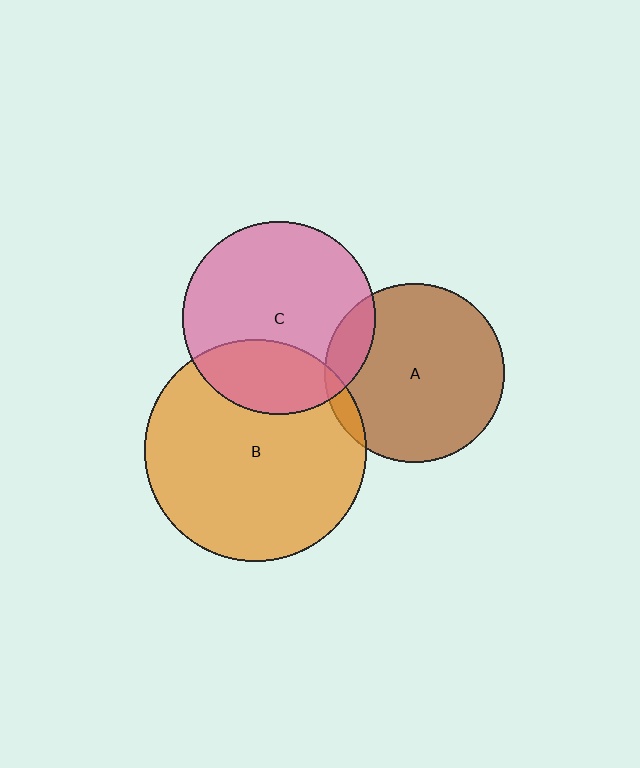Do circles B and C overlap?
Yes.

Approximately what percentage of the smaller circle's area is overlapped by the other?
Approximately 25%.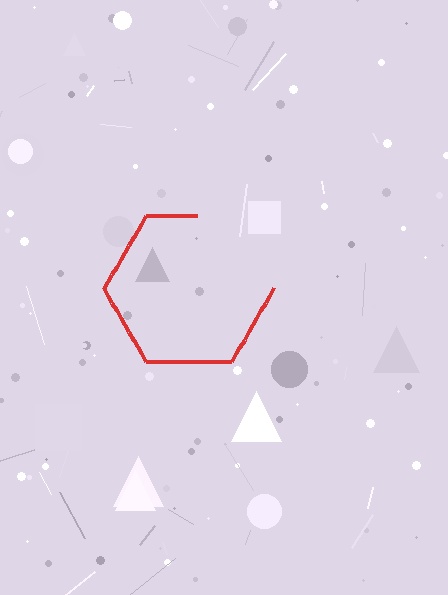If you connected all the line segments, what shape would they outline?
They would outline a hexagon.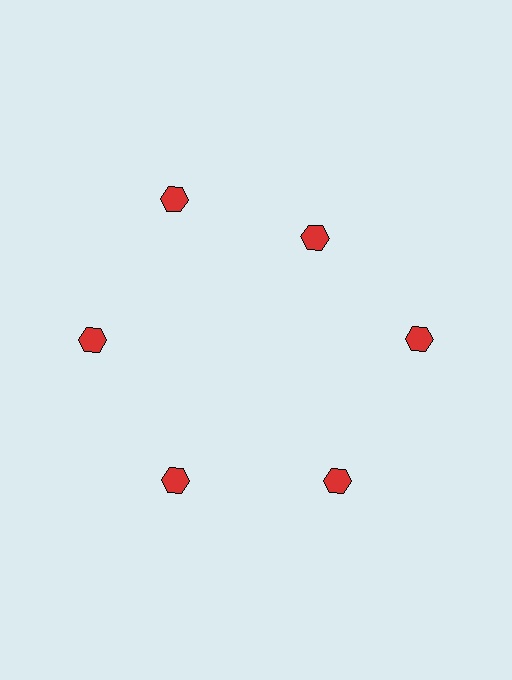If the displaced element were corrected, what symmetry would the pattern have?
It would have 6-fold rotational symmetry — the pattern would map onto itself every 60 degrees.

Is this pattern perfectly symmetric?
No. The 6 red hexagons are arranged in a ring, but one element near the 1 o'clock position is pulled inward toward the center, breaking the 6-fold rotational symmetry.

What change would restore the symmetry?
The symmetry would be restored by moving it outward, back onto the ring so that all 6 hexagons sit at equal angles and equal distance from the center.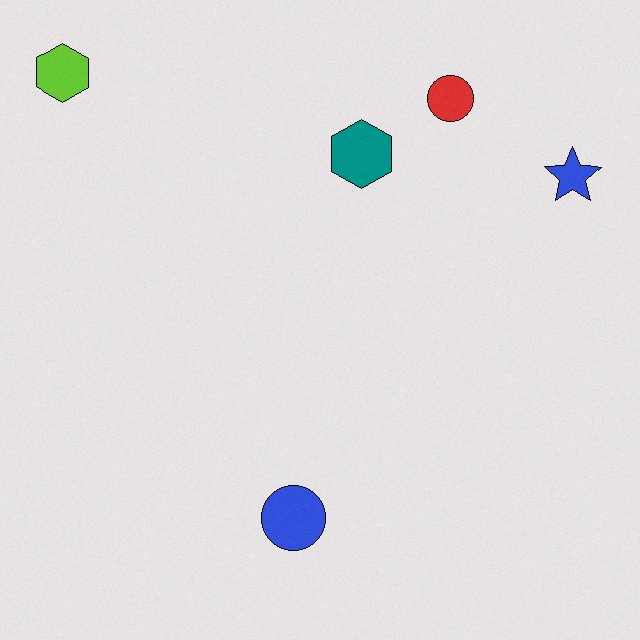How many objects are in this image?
There are 5 objects.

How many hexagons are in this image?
There are 2 hexagons.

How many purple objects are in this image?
There are no purple objects.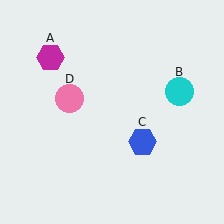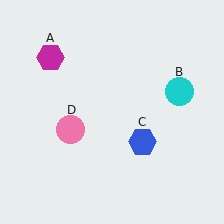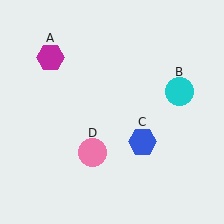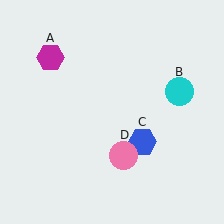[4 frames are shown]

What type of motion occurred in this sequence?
The pink circle (object D) rotated counterclockwise around the center of the scene.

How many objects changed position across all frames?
1 object changed position: pink circle (object D).